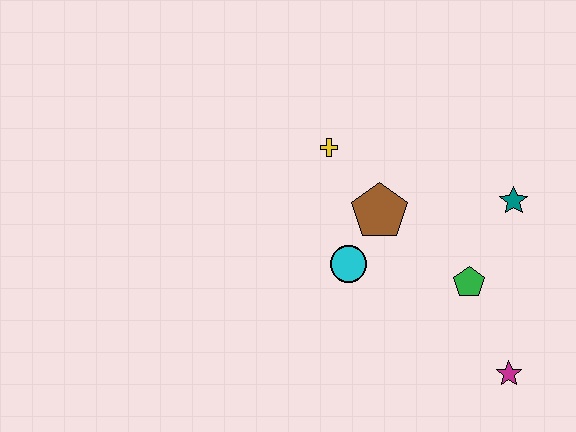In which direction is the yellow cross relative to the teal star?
The yellow cross is to the left of the teal star.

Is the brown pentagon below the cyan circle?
No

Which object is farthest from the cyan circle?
The magenta star is farthest from the cyan circle.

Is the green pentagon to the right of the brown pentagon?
Yes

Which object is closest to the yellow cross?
The brown pentagon is closest to the yellow cross.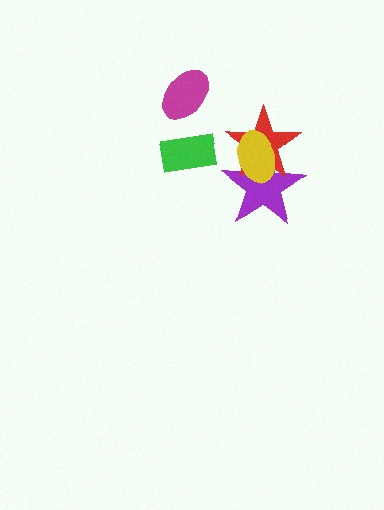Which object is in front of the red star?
The yellow ellipse is in front of the red star.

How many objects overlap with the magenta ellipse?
0 objects overlap with the magenta ellipse.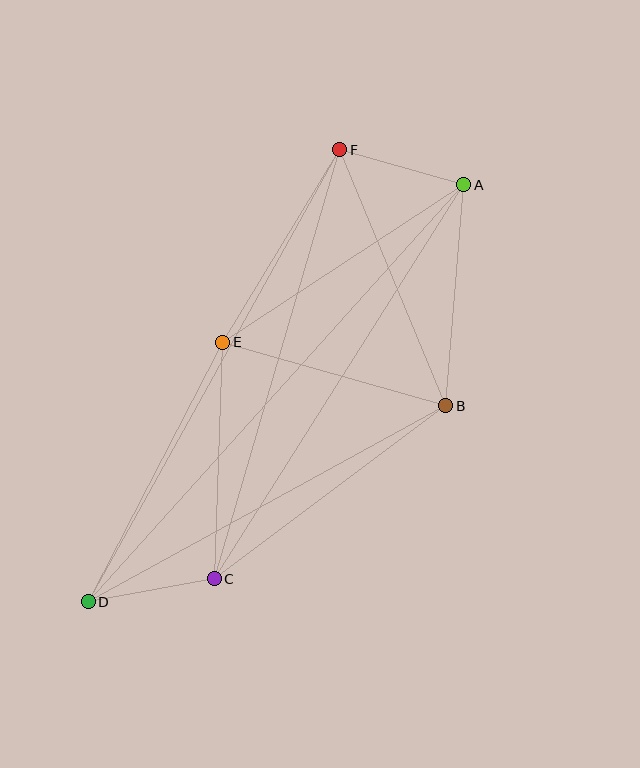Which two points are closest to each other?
Points C and D are closest to each other.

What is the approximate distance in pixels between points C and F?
The distance between C and F is approximately 447 pixels.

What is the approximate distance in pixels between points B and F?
The distance between B and F is approximately 277 pixels.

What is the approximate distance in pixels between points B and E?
The distance between B and E is approximately 232 pixels.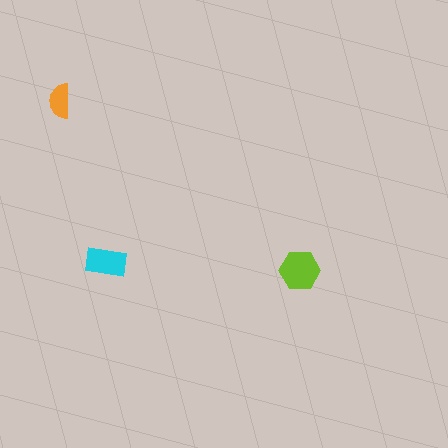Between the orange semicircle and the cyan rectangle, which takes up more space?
The cyan rectangle.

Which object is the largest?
The lime hexagon.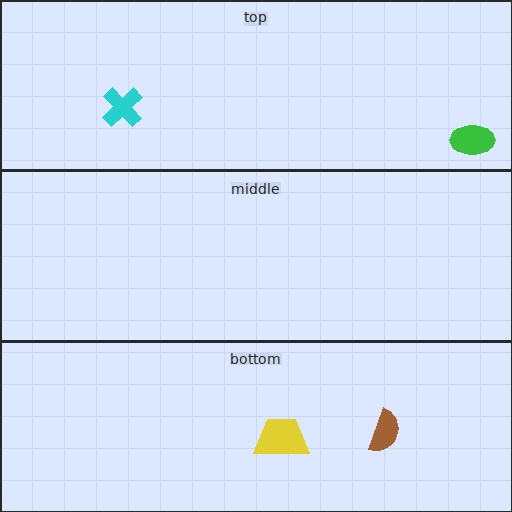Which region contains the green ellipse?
The top region.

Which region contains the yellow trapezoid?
The bottom region.